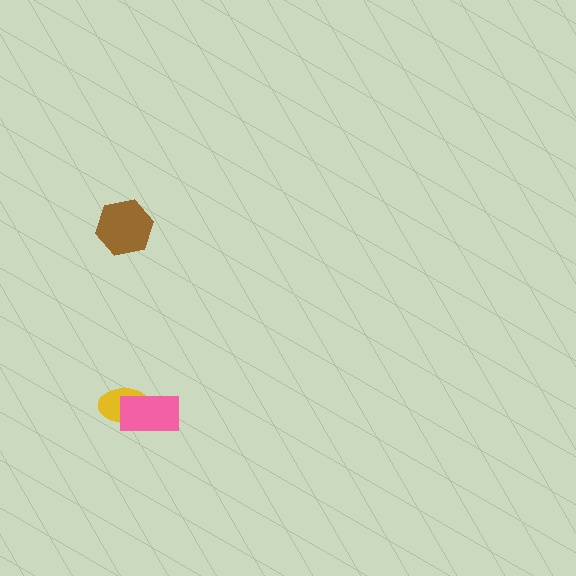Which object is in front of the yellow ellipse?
The pink rectangle is in front of the yellow ellipse.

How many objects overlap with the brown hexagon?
0 objects overlap with the brown hexagon.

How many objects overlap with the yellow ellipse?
1 object overlaps with the yellow ellipse.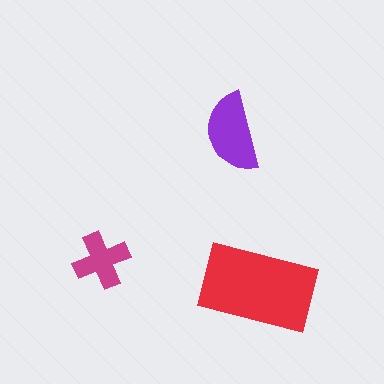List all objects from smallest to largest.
The magenta cross, the purple semicircle, the red rectangle.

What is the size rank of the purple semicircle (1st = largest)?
2nd.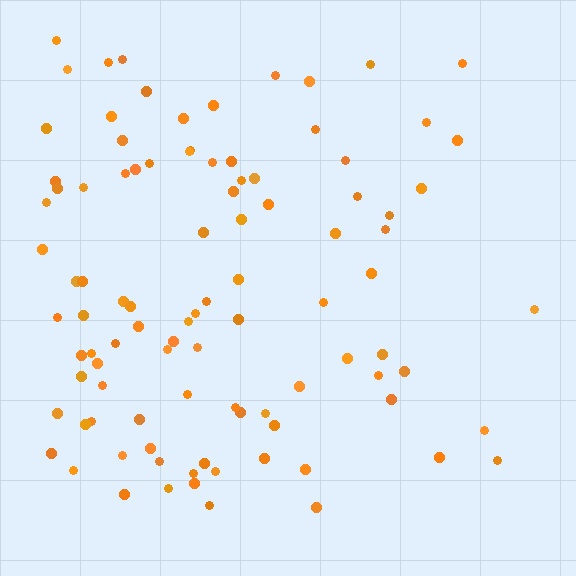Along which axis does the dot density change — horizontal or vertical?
Horizontal.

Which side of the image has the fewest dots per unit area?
The right.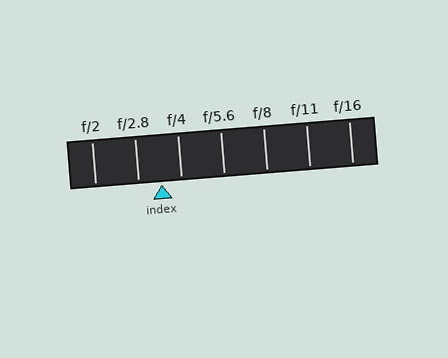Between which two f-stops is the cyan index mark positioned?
The index mark is between f/2.8 and f/4.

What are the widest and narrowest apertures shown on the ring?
The widest aperture shown is f/2 and the narrowest is f/16.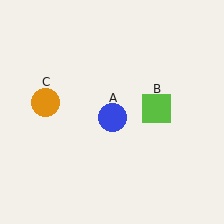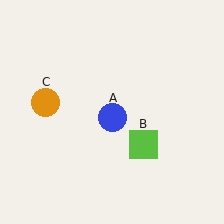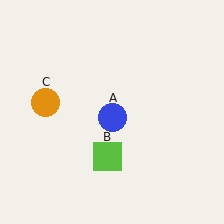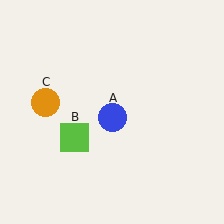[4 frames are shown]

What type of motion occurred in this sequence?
The lime square (object B) rotated clockwise around the center of the scene.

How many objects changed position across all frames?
1 object changed position: lime square (object B).